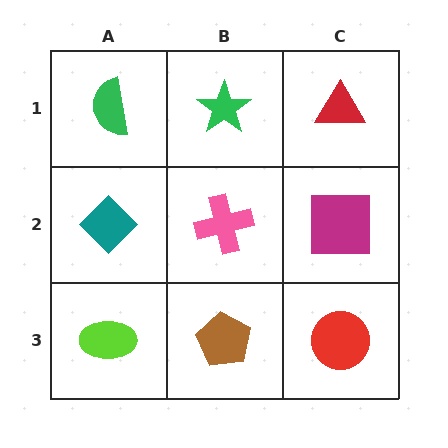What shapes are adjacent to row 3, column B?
A pink cross (row 2, column B), a lime ellipse (row 3, column A), a red circle (row 3, column C).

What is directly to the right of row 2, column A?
A pink cross.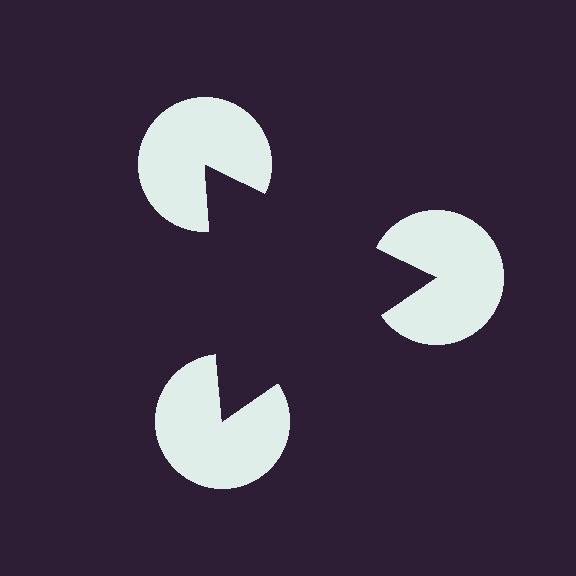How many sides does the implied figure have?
3 sides.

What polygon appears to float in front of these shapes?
An illusory triangle — its edges are inferred from the aligned wedge cuts in the pac-man discs, not physically drawn.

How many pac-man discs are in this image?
There are 3 — one at each vertex of the illusory triangle.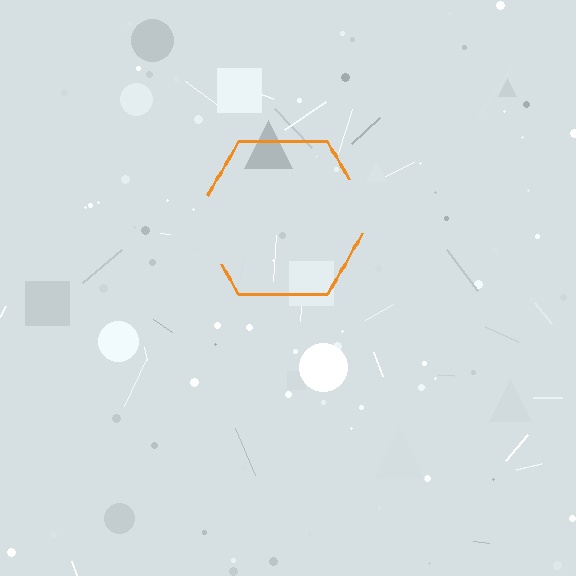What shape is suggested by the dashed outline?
The dashed outline suggests a hexagon.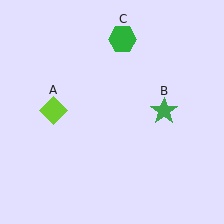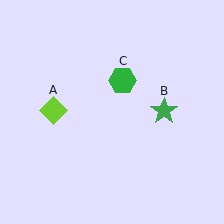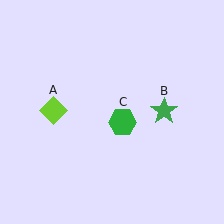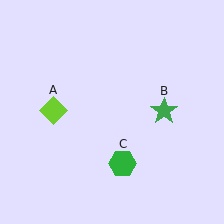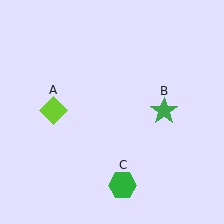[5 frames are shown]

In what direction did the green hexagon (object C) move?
The green hexagon (object C) moved down.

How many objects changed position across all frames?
1 object changed position: green hexagon (object C).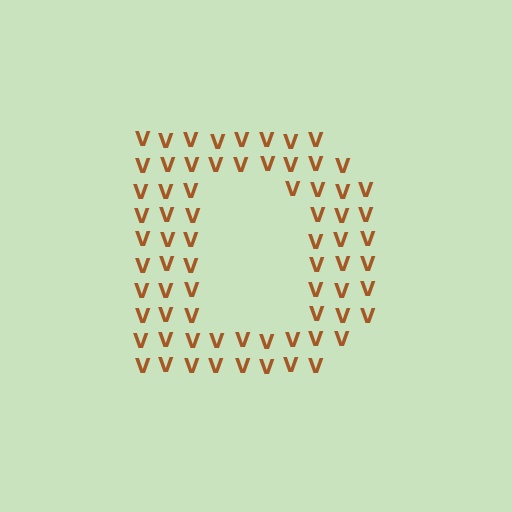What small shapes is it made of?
It is made of small letter V's.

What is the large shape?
The large shape is the letter D.